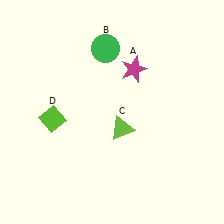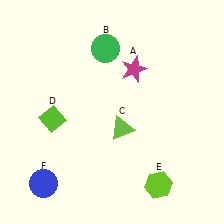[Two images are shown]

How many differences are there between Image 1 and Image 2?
There are 2 differences between the two images.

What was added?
A lime hexagon (E), a blue circle (F) were added in Image 2.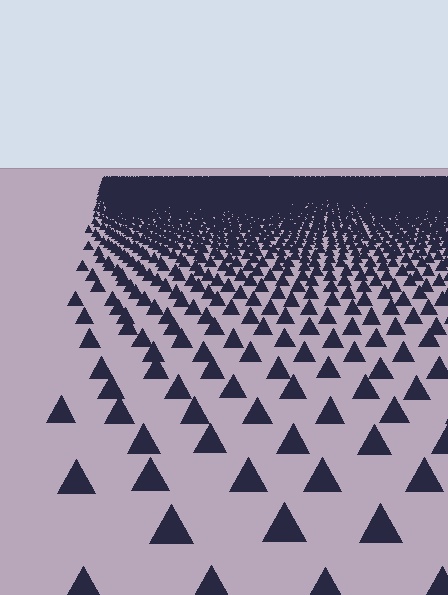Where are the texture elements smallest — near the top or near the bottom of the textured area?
Near the top.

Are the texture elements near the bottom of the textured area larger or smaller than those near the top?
Larger. Near the bottom, elements are closer to the viewer and appear at a bigger on-screen size.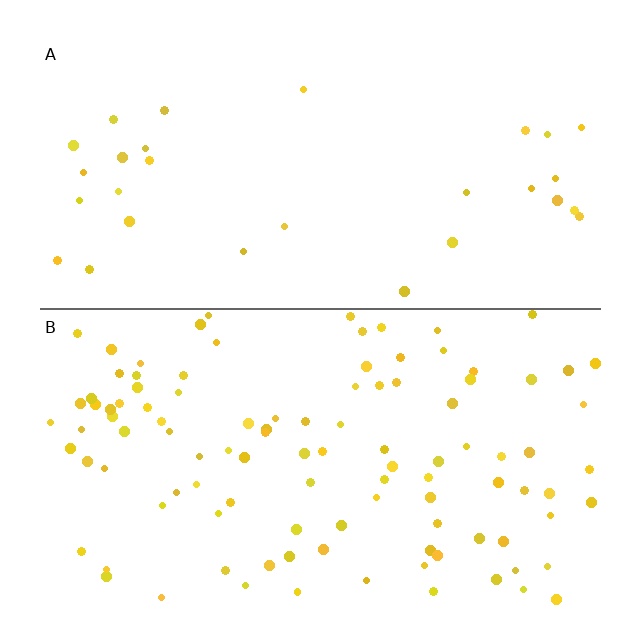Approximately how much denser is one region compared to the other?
Approximately 3.6× — region B over region A.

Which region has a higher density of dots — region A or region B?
B (the bottom).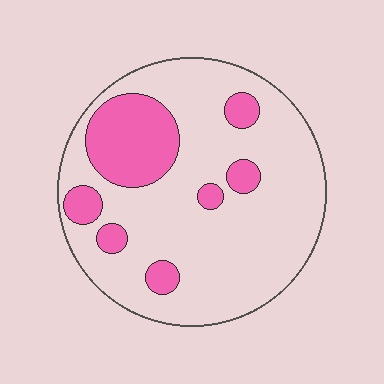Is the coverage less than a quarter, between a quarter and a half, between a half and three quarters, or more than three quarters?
Less than a quarter.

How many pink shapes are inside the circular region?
7.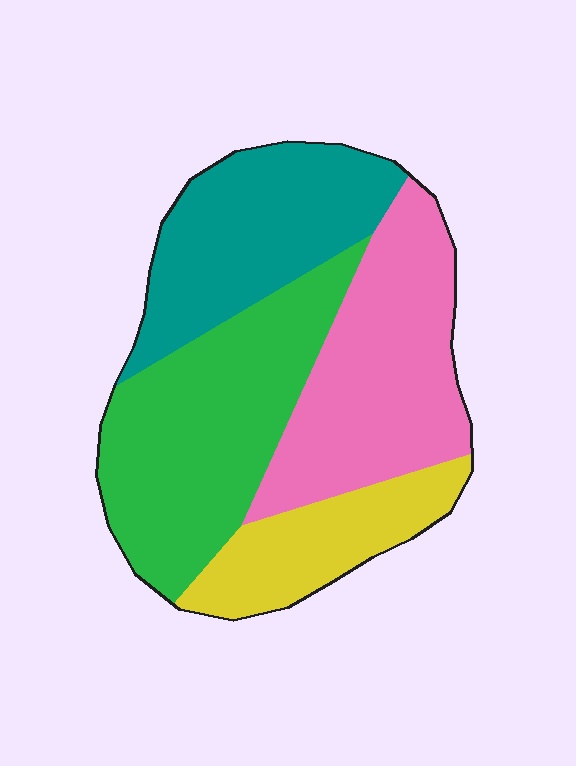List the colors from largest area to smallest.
From largest to smallest: green, pink, teal, yellow.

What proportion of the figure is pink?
Pink takes up about one quarter (1/4) of the figure.